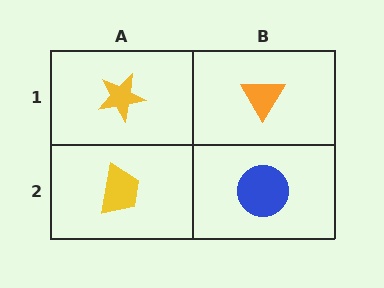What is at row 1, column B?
An orange triangle.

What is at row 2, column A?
A yellow trapezoid.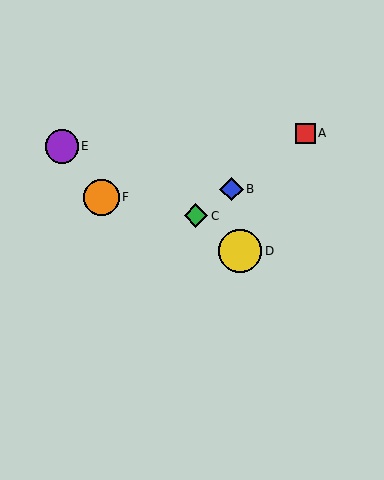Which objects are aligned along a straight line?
Objects A, B, C are aligned along a straight line.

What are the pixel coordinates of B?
Object B is at (231, 189).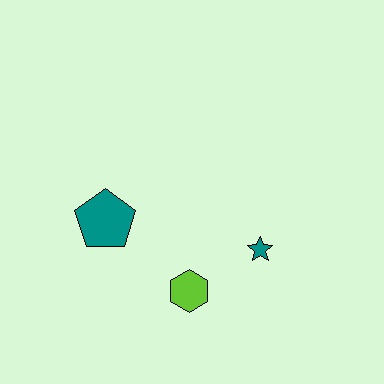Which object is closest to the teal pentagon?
The lime hexagon is closest to the teal pentagon.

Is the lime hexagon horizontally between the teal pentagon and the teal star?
Yes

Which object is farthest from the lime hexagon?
The teal pentagon is farthest from the lime hexagon.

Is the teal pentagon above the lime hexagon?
Yes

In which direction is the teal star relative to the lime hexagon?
The teal star is to the right of the lime hexagon.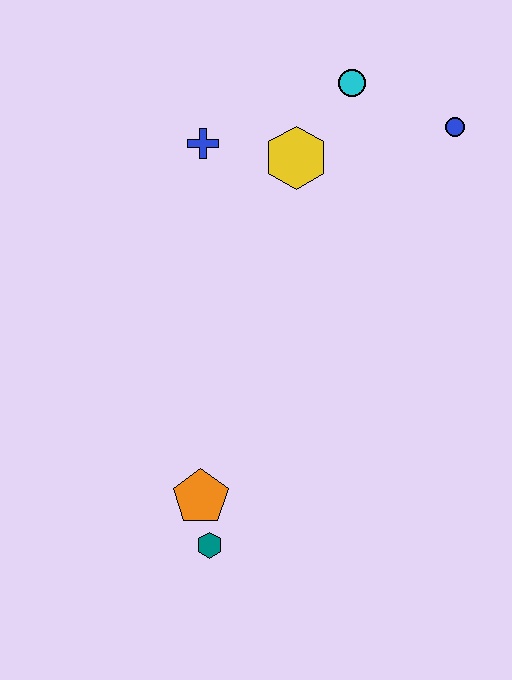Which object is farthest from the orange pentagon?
The blue circle is farthest from the orange pentagon.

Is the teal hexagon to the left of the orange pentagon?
No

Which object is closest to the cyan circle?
The yellow hexagon is closest to the cyan circle.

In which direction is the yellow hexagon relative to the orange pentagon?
The yellow hexagon is above the orange pentagon.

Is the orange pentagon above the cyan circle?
No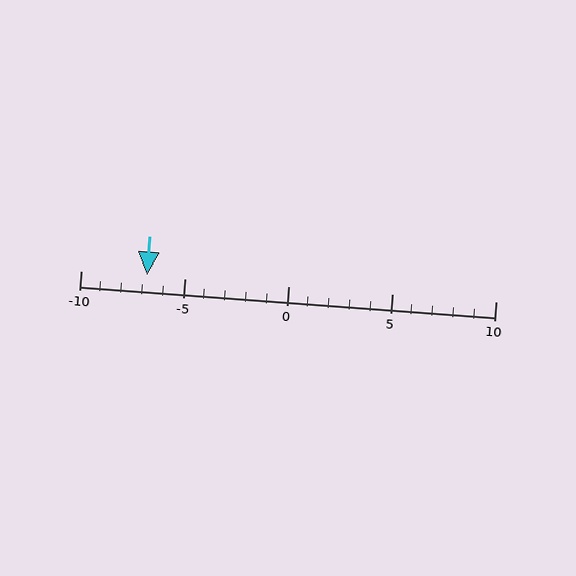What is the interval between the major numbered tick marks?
The major tick marks are spaced 5 units apart.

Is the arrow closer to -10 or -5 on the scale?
The arrow is closer to -5.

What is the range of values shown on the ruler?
The ruler shows values from -10 to 10.